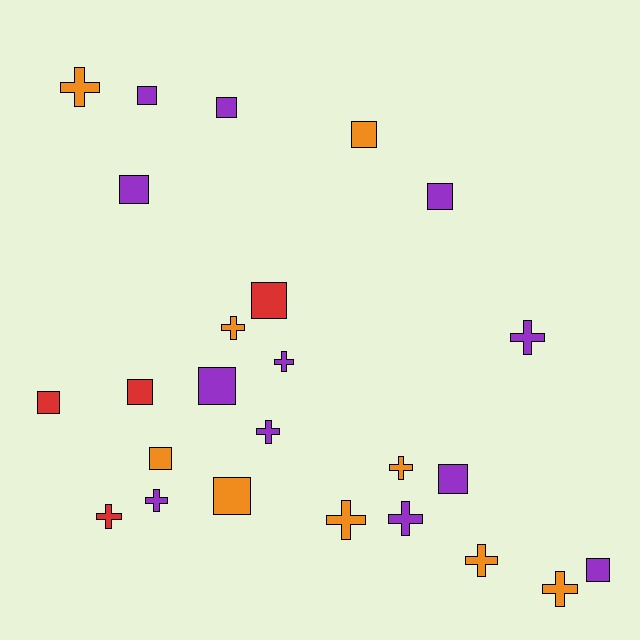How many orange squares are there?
There are 3 orange squares.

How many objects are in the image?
There are 25 objects.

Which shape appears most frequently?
Square, with 13 objects.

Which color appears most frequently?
Purple, with 12 objects.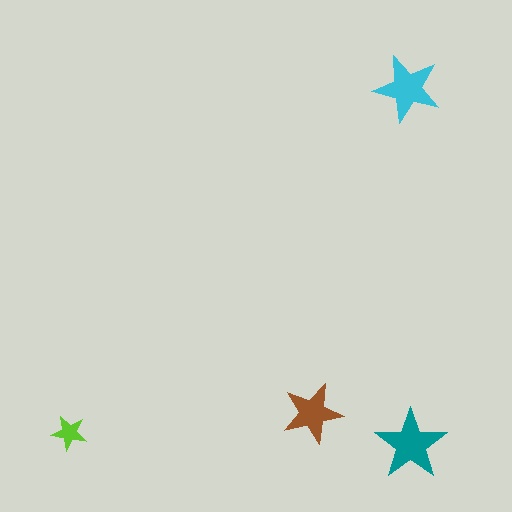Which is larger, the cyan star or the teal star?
The teal one.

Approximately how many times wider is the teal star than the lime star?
About 2 times wider.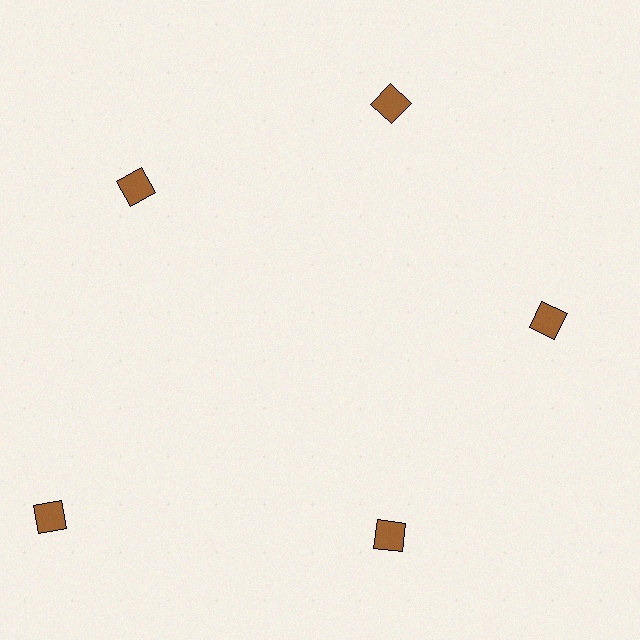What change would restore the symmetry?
The symmetry would be restored by moving it inward, back onto the ring so that all 5 diamonds sit at equal angles and equal distance from the center.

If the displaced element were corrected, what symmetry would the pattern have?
It would have 5-fold rotational symmetry — the pattern would map onto itself every 72 degrees.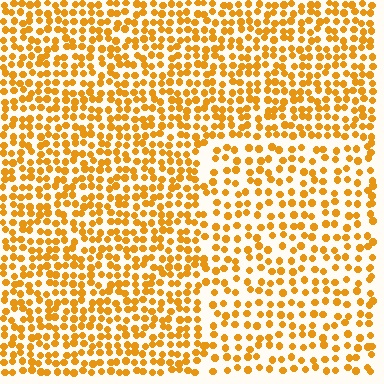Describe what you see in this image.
The image contains small orange elements arranged at two different densities. A rectangle-shaped region is visible where the elements are less densely packed than the surrounding area.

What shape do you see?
I see a rectangle.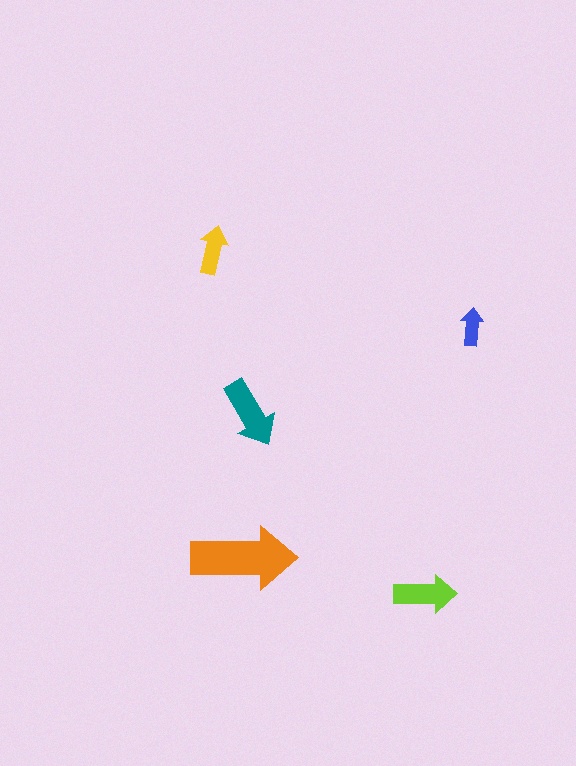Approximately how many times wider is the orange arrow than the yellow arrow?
About 2 times wider.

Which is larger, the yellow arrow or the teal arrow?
The teal one.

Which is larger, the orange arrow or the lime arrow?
The orange one.